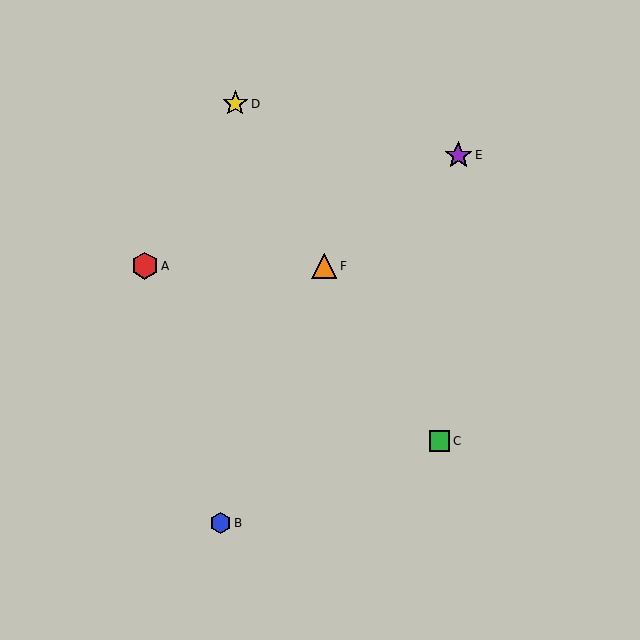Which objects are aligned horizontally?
Objects A, F are aligned horizontally.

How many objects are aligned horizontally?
2 objects (A, F) are aligned horizontally.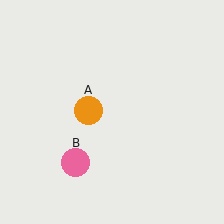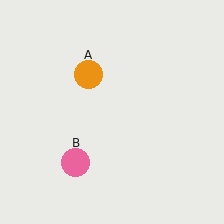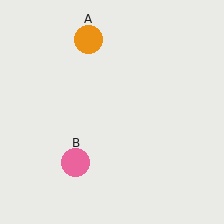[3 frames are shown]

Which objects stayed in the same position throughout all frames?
Pink circle (object B) remained stationary.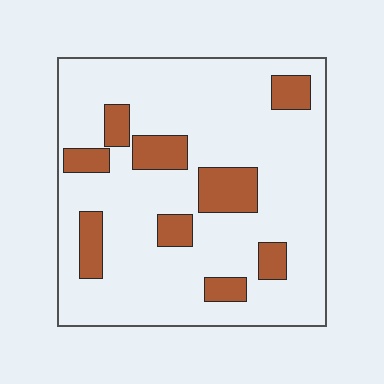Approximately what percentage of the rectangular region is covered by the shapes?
Approximately 20%.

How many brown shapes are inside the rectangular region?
9.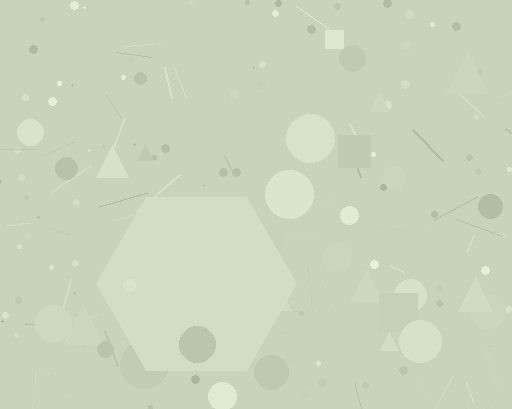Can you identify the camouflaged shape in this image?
The camouflaged shape is a hexagon.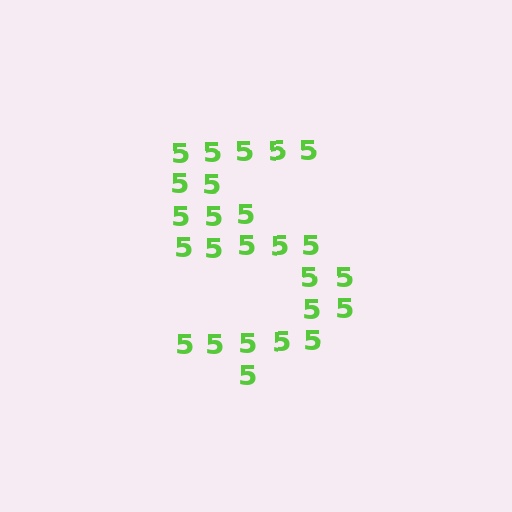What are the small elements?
The small elements are digit 5's.